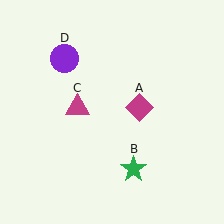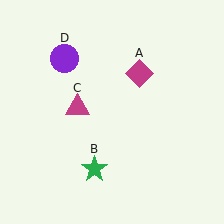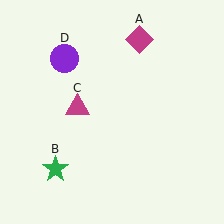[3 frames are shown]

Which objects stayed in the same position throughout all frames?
Magenta triangle (object C) and purple circle (object D) remained stationary.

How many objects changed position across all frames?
2 objects changed position: magenta diamond (object A), green star (object B).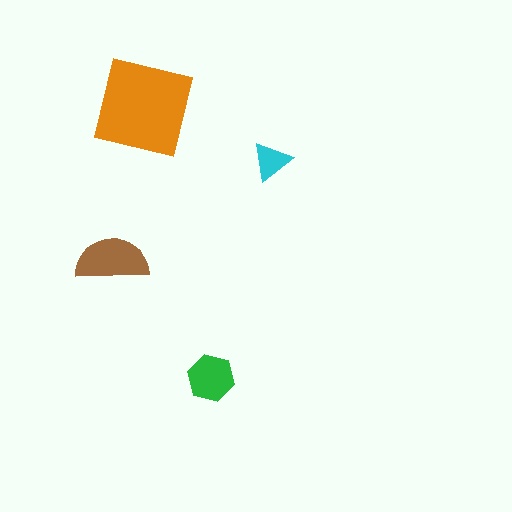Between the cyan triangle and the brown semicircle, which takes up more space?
The brown semicircle.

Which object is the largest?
The orange square.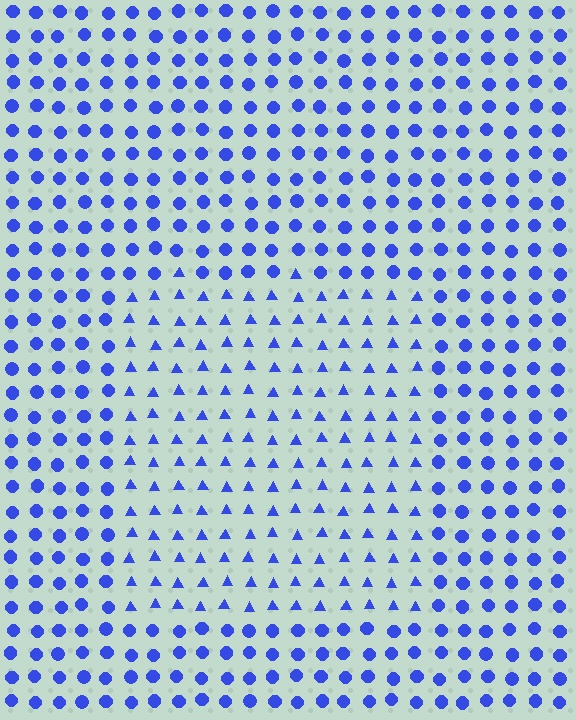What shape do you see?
I see a rectangle.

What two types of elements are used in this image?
The image uses triangles inside the rectangle region and circles outside it.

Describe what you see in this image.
The image is filled with small blue elements arranged in a uniform grid. A rectangle-shaped region contains triangles, while the surrounding area contains circles. The boundary is defined purely by the change in element shape.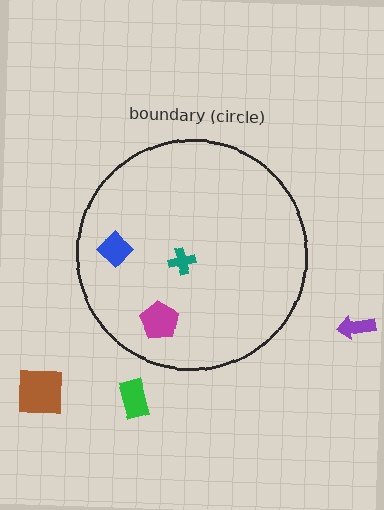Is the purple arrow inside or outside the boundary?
Outside.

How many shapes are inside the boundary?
3 inside, 3 outside.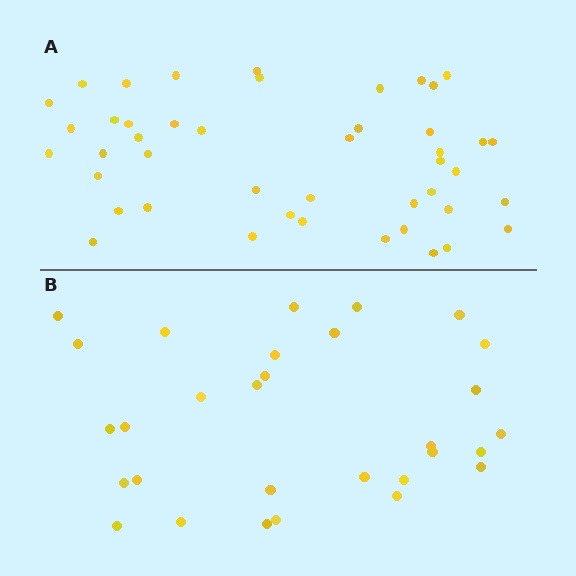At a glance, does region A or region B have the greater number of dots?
Region A (the top region) has more dots.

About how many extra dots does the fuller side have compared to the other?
Region A has approximately 15 more dots than region B.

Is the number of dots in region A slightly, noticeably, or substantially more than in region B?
Region A has substantially more. The ratio is roughly 1.5 to 1.